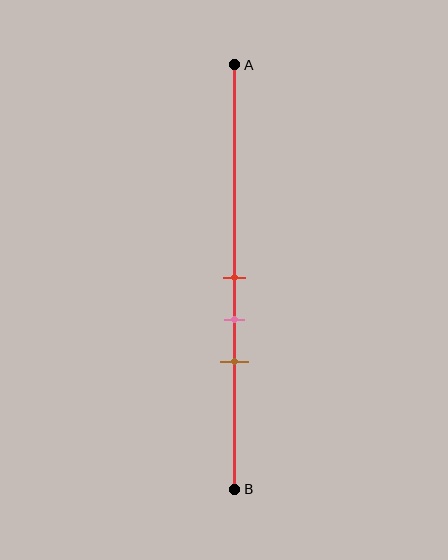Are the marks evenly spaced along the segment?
Yes, the marks are approximately evenly spaced.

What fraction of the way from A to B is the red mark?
The red mark is approximately 50% (0.5) of the way from A to B.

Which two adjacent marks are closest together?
The red and pink marks are the closest adjacent pair.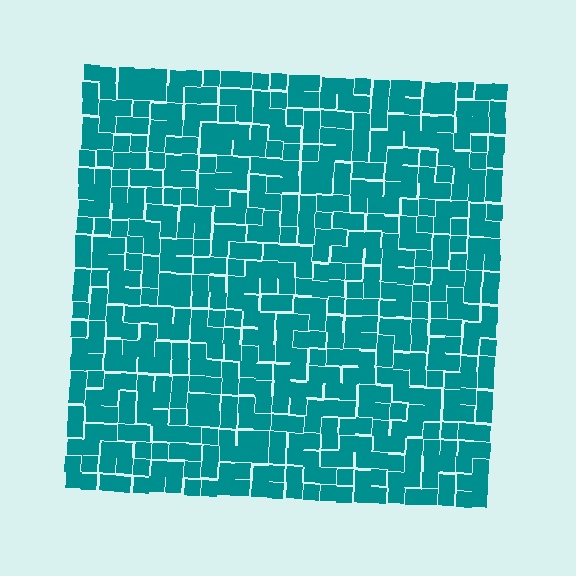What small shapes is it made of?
It is made of small squares.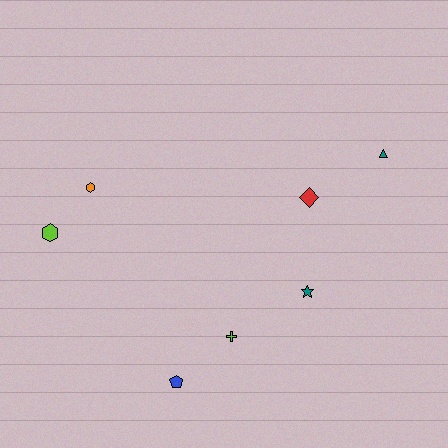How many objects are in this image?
There are 7 objects.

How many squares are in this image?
There are no squares.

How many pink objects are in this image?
There are no pink objects.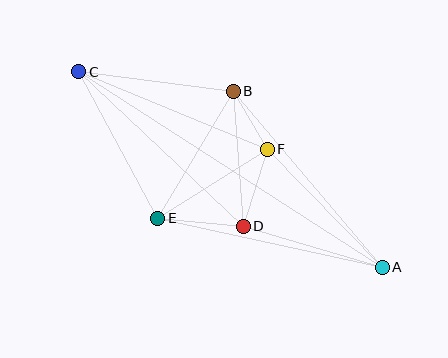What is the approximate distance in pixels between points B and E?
The distance between B and E is approximately 148 pixels.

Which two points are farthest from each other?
Points A and C are farthest from each other.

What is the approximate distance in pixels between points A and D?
The distance between A and D is approximately 145 pixels.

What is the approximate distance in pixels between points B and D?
The distance between B and D is approximately 136 pixels.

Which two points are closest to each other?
Points B and F are closest to each other.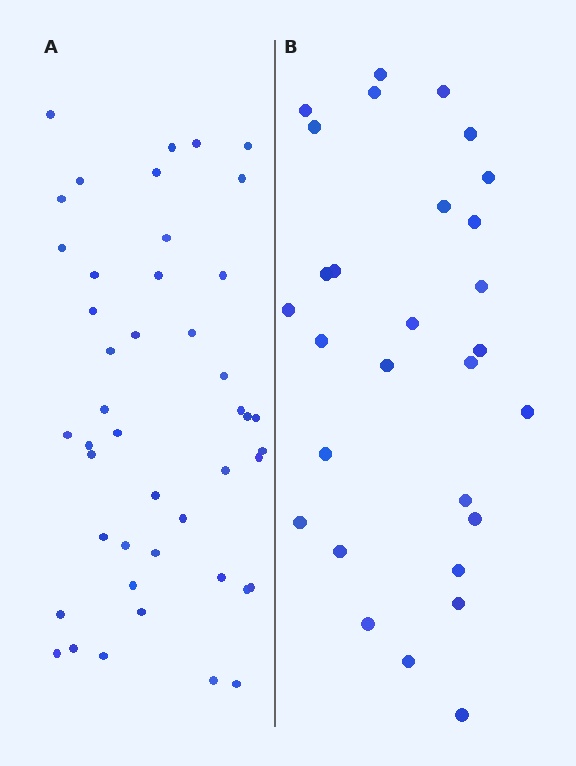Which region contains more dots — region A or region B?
Region A (the left region) has more dots.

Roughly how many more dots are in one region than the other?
Region A has approximately 15 more dots than region B.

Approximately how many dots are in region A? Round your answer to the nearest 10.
About 40 dots. (The exact count is 45, which rounds to 40.)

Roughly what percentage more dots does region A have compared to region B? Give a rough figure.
About 55% more.